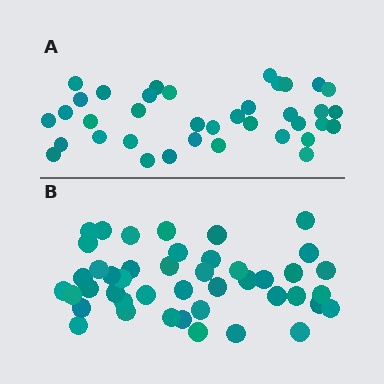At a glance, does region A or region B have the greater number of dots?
Region B (the bottom region) has more dots.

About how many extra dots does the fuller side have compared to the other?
Region B has roughly 8 or so more dots than region A.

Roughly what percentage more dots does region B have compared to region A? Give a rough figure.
About 20% more.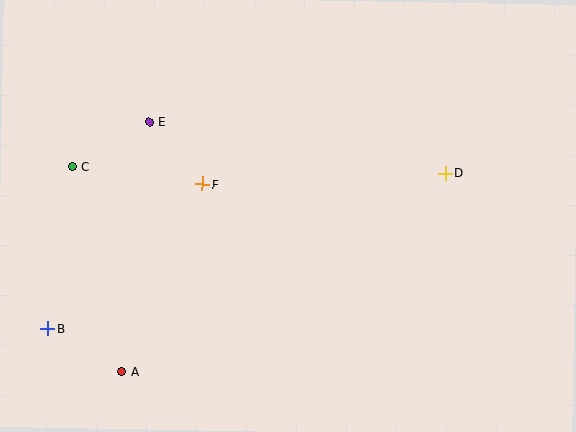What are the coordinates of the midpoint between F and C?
The midpoint between F and C is at (137, 175).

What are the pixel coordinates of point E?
Point E is at (149, 122).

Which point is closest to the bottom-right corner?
Point D is closest to the bottom-right corner.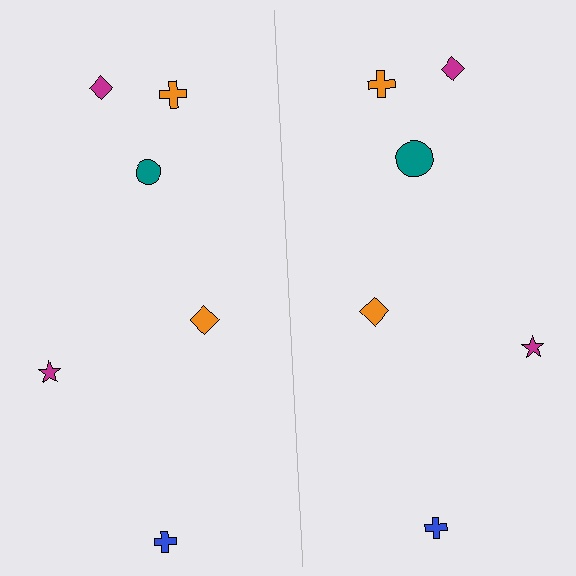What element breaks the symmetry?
The teal circle on the right side has a different size than its mirror counterpart.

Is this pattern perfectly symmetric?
No, the pattern is not perfectly symmetric. The teal circle on the right side has a different size than its mirror counterpart.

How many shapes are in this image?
There are 12 shapes in this image.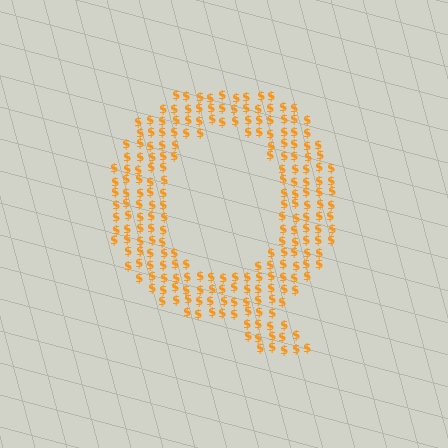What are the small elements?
The small elements are dollar signs.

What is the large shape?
The large shape is the letter Q.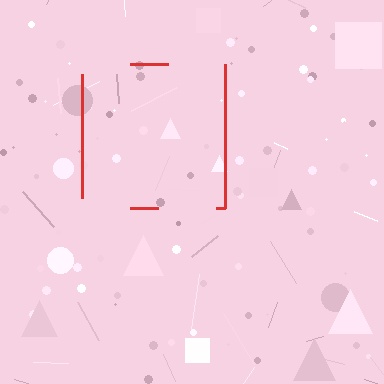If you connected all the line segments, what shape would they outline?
They would outline a square.